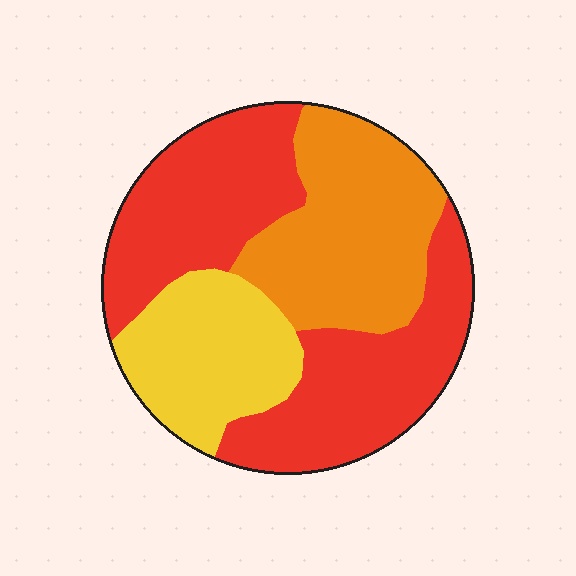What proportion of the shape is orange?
Orange covers 29% of the shape.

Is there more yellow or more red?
Red.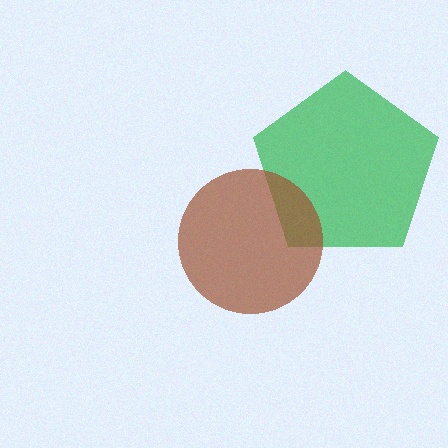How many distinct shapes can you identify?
There are 2 distinct shapes: a green pentagon, a brown circle.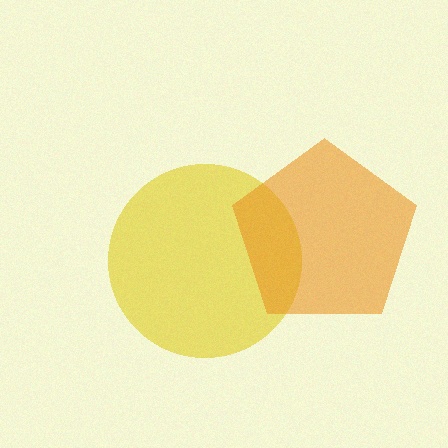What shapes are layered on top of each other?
The layered shapes are: a yellow circle, an orange pentagon.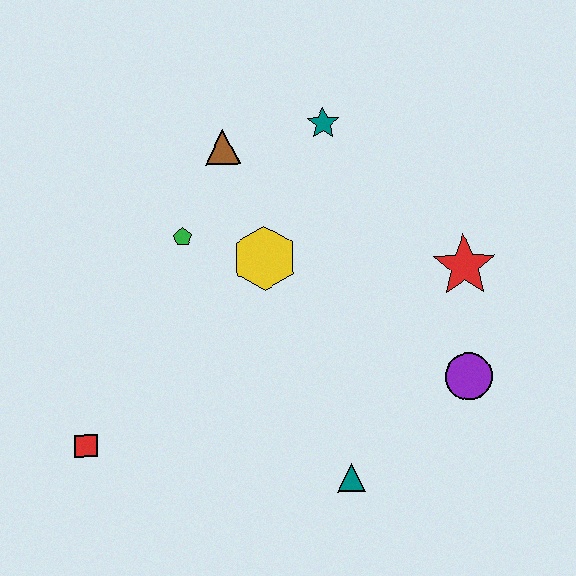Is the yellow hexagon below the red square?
No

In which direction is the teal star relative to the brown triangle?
The teal star is to the right of the brown triangle.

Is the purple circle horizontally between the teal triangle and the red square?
No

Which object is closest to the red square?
The green pentagon is closest to the red square.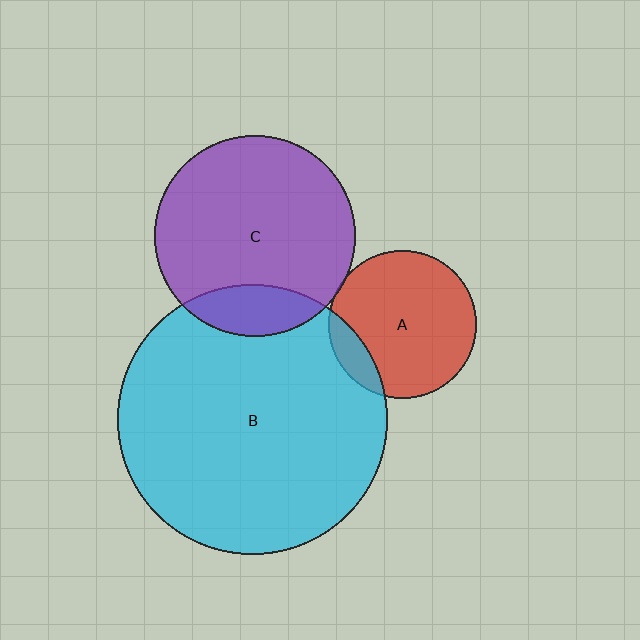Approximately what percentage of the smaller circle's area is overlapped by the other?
Approximately 5%.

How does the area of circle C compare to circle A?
Approximately 1.8 times.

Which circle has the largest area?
Circle B (cyan).